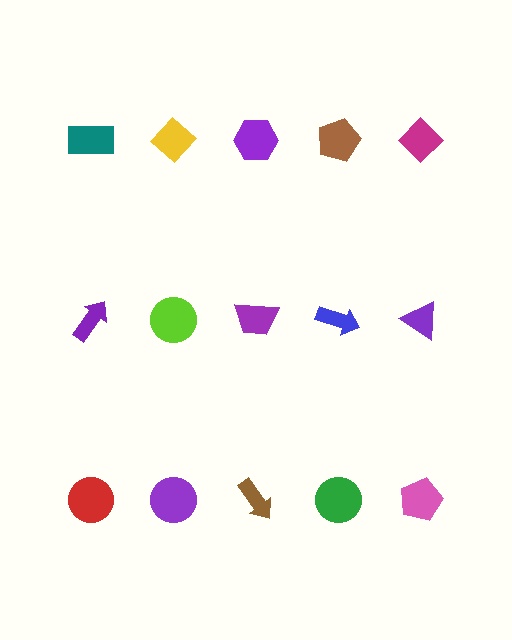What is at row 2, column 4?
A blue arrow.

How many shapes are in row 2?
5 shapes.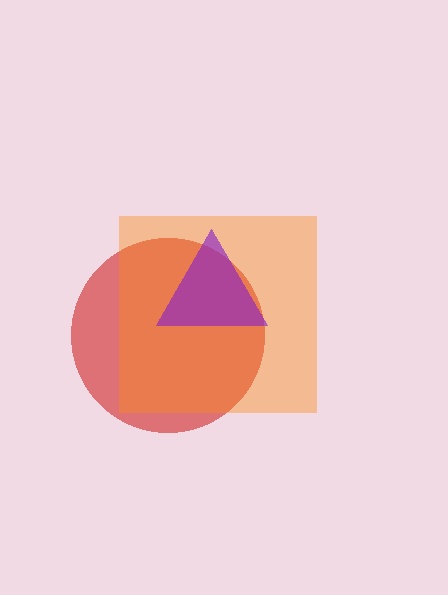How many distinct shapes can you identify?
There are 3 distinct shapes: a red circle, an orange square, a purple triangle.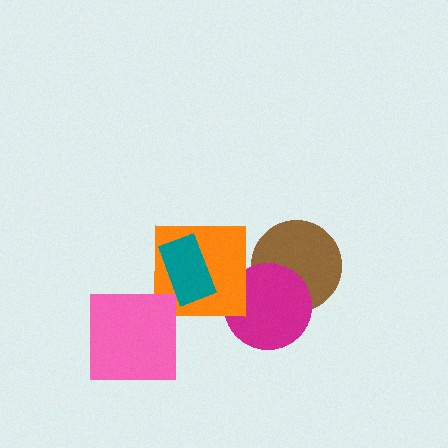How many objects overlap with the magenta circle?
2 objects overlap with the magenta circle.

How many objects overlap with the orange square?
2 objects overlap with the orange square.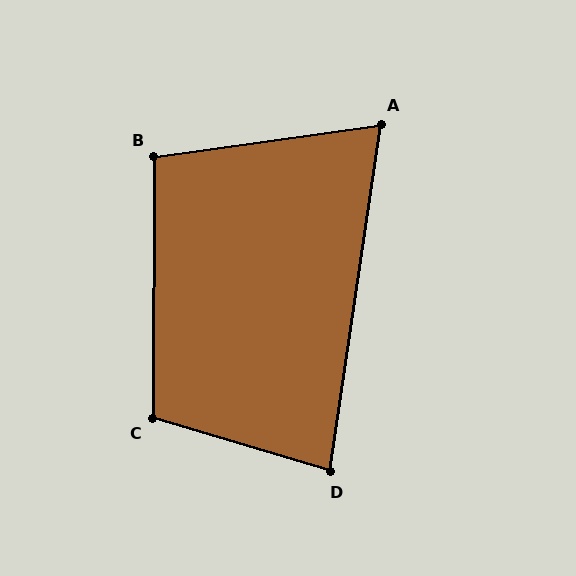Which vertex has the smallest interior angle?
A, at approximately 74 degrees.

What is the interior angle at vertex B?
Approximately 98 degrees (obtuse).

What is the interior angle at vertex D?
Approximately 82 degrees (acute).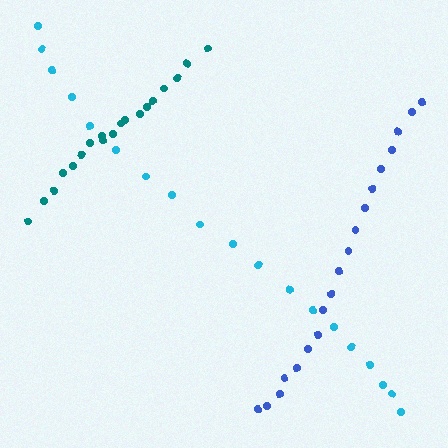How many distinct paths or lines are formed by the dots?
There are 3 distinct paths.